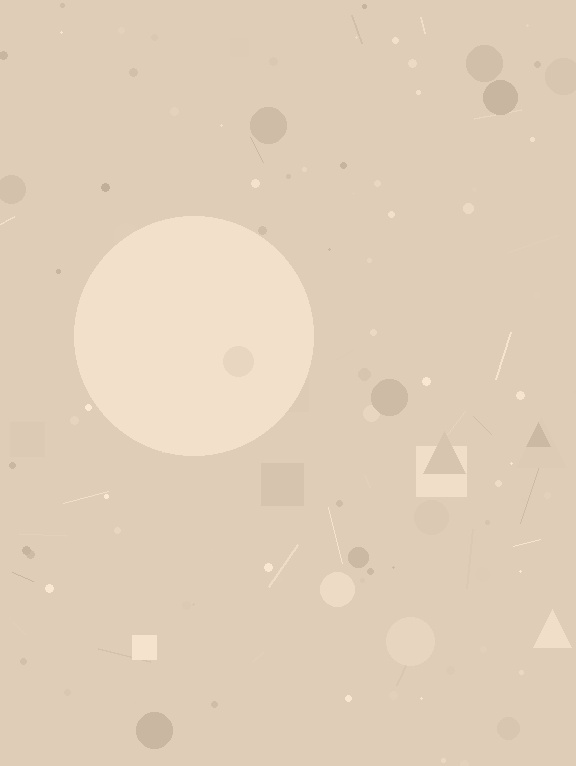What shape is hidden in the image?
A circle is hidden in the image.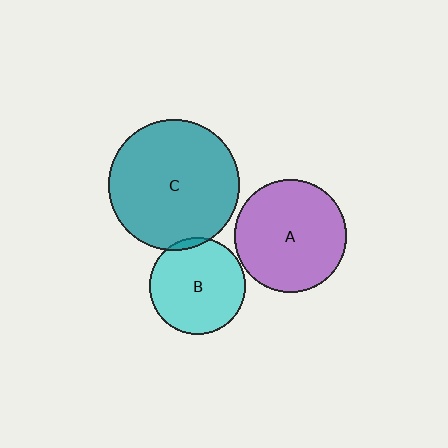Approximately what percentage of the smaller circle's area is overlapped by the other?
Approximately 5%.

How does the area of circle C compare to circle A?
Approximately 1.4 times.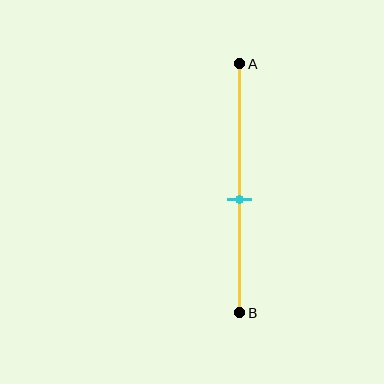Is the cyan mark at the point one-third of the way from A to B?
No, the mark is at about 55% from A, not at the 33% one-third point.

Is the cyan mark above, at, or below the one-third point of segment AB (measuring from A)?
The cyan mark is below the one-third point of segment AB.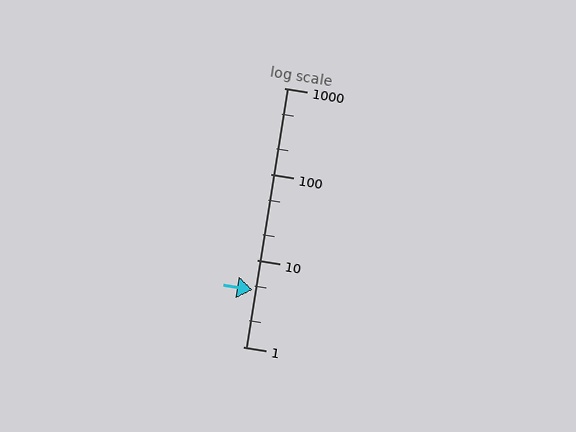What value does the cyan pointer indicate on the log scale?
The pointer indicates approximately 4.5.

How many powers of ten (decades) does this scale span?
The scale spans 3 decades, from 1 to 1000.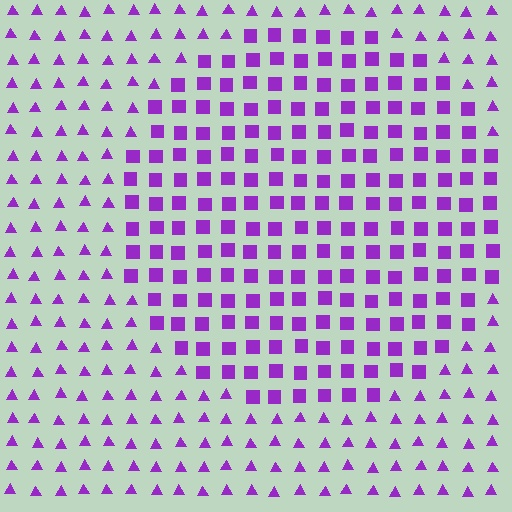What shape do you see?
I see a circle.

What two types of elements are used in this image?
The image uses squares inside the circle region and triangles outside it.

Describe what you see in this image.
The image is filled with small purple elements arranged in a uniform grid. A circle-shaped region contains squares, while the surrounding area contains triangles. The boundary is defined purely by the change in element shape.